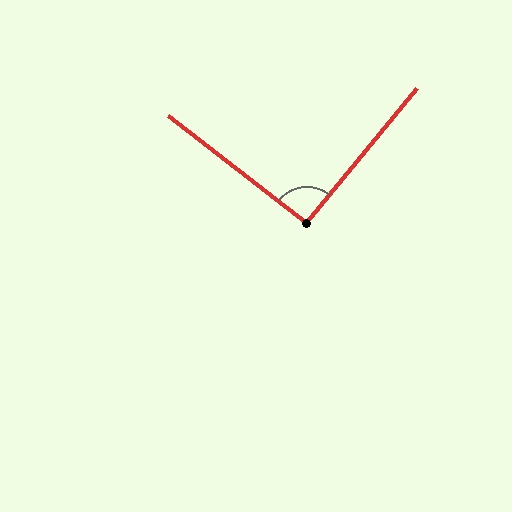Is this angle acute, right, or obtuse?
It is approximately a right angle.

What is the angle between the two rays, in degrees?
Approximately 92 degrees.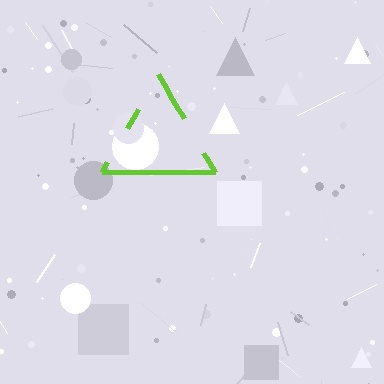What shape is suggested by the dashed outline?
The dashed outline suggests a triangle.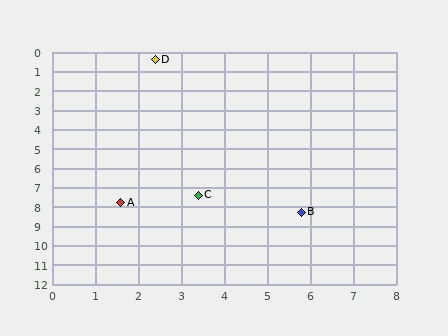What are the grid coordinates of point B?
Point B is at approximately (5.8, 8.3).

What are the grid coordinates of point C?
Point C is at approximately (3.4, 7.4).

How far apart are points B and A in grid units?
Points B and A are about 4.2 grid units apart.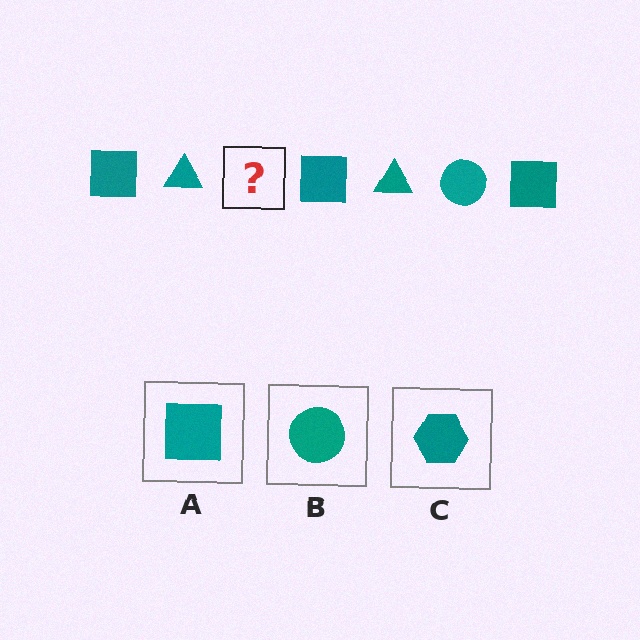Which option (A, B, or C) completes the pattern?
B.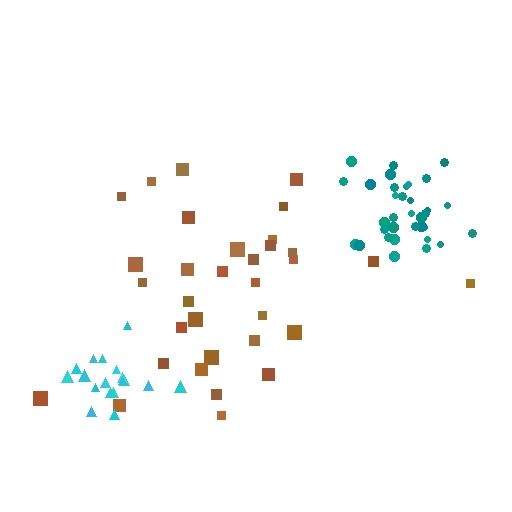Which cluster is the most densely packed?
Cyan.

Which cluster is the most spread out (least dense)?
Brown.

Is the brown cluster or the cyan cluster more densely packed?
Cyan.